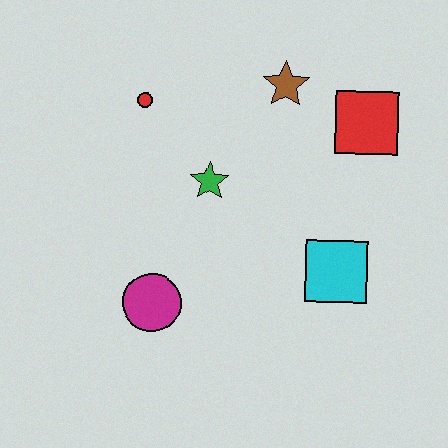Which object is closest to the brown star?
The red square is closest to the brown star.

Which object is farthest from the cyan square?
The red circle is farthest from the cyan square.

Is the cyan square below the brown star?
Yes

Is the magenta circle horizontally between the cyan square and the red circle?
Yes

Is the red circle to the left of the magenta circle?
Yes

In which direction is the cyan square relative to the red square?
The cyan square is below the red square.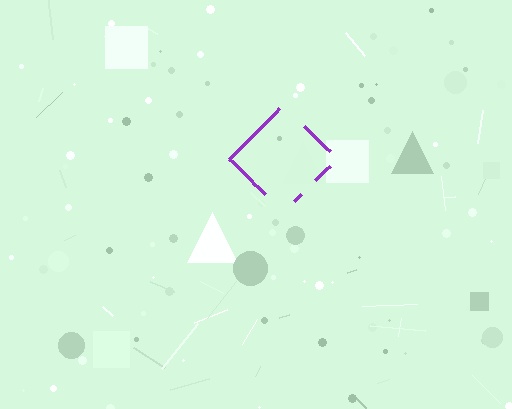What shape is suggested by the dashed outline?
The dashed outline suggests a diamond.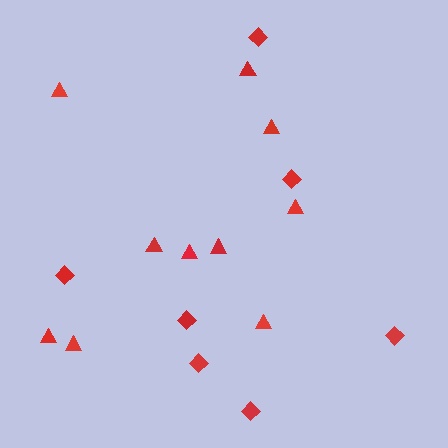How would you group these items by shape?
There are 2 groups: one group of diamonds (7) and one group of triangles (10).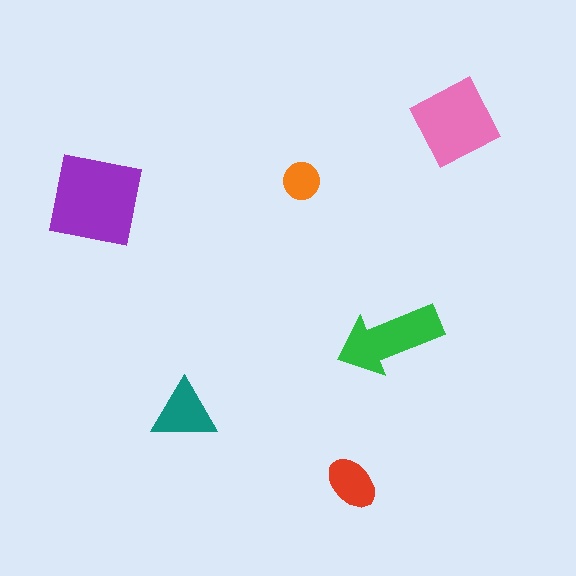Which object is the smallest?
The orange circle.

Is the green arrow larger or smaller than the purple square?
Smaller.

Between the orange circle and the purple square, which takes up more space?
The purple square.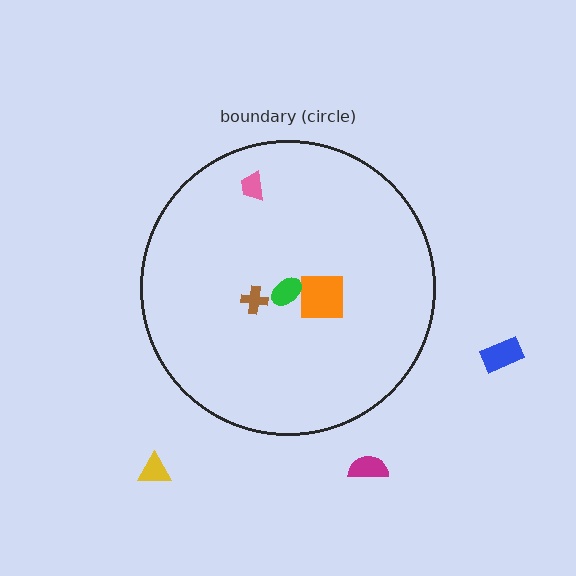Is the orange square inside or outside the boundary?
Inside.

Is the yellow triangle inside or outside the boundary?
Outside.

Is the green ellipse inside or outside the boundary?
Inside.